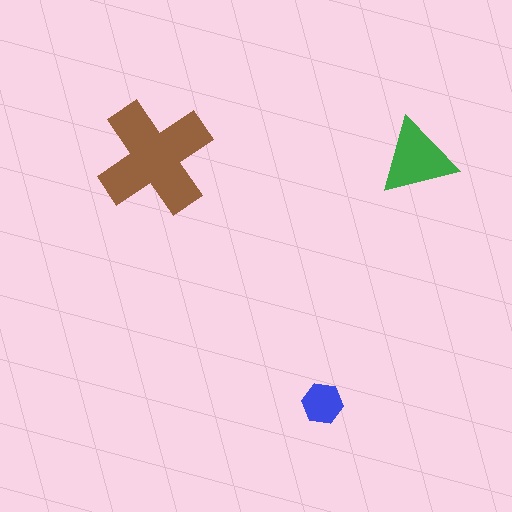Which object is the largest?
The brown cross.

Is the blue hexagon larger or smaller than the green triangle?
Smaller.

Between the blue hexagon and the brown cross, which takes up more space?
The brown cross.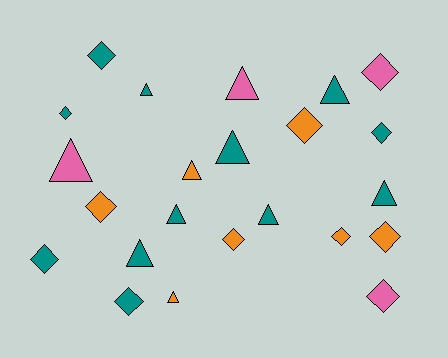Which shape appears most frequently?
Diamond, with 12 objects.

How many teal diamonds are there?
There are 5 teal diamonds.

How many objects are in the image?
There are 23 objects.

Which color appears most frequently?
Teal, with 12 objects.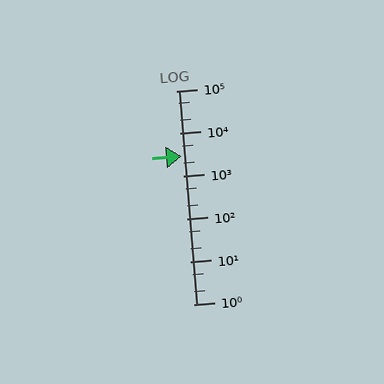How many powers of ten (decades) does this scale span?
The scale spans 5 decades, from 1 to 100000.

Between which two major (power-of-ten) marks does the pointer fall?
The pointer is between 1000 and 10000.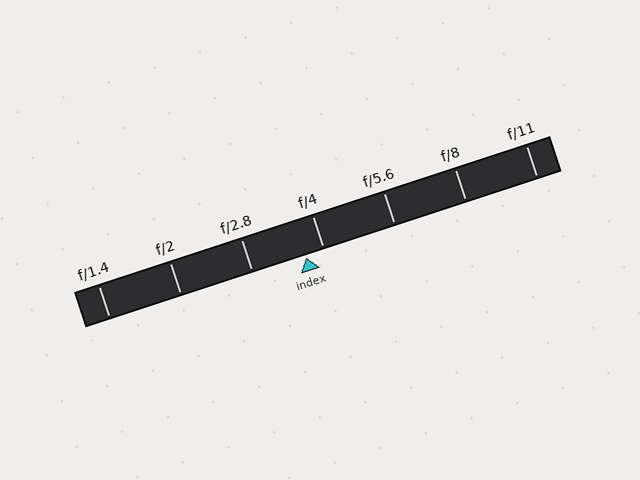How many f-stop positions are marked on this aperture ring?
There are 7 f-stop positions marked.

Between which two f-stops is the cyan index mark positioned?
The index mark is between f/2.8 and f/4.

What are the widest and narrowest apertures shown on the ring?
The widest aperture shown is f/1.4 and the narrowest is f/11.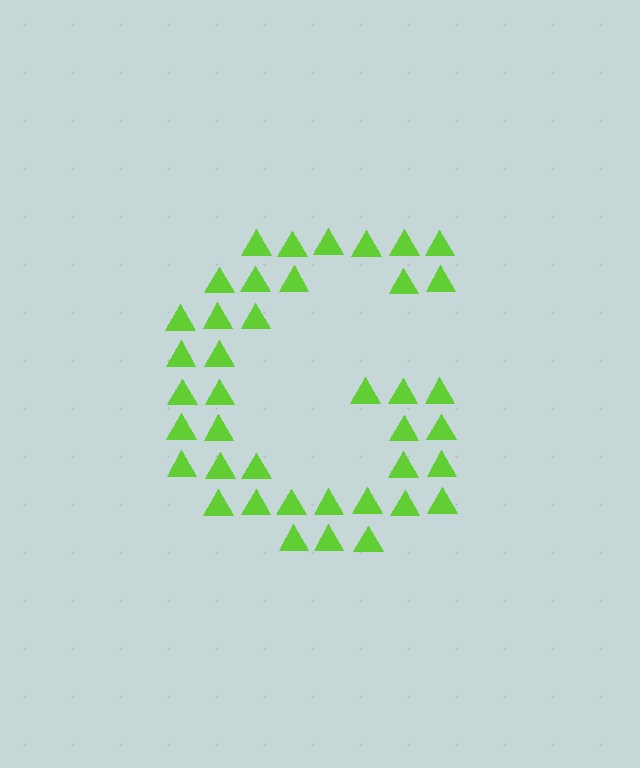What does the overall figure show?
The overall figure shows the letter G.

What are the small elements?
The small elements are triangles.